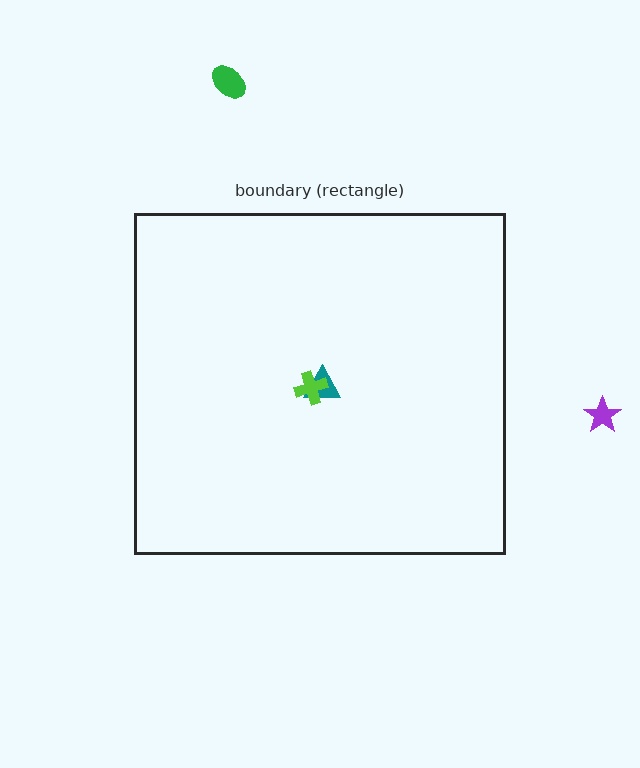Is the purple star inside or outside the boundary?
Outside.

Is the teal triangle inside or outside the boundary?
Inside.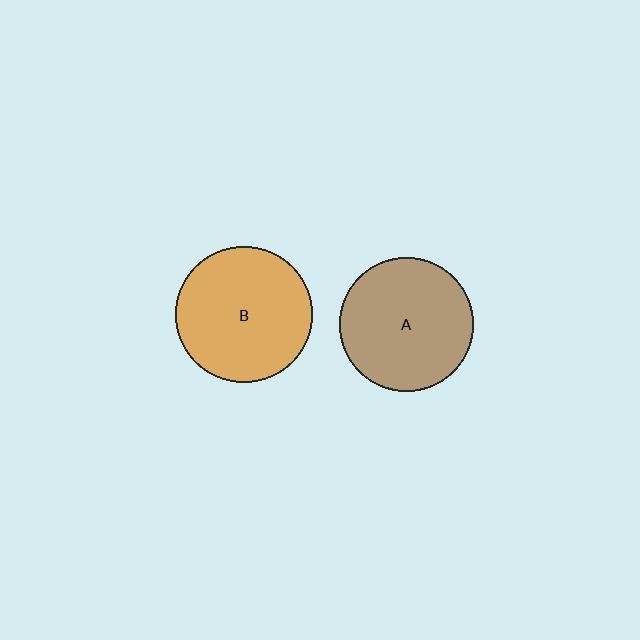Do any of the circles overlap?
No, none of the circles overlap.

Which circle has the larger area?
Circle B (orange).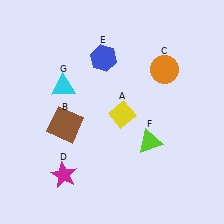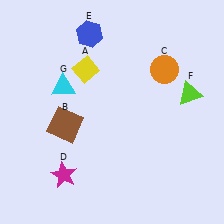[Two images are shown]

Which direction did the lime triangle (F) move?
The lime triangle (F) moved up.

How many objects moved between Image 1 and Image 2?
3 objects moved between the two images.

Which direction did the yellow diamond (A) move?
The yellow diamond (A) moved up.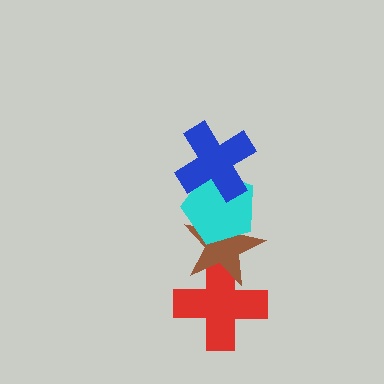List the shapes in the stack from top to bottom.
From top to bottom: the blue cross, the cyan pentagon, the brown star, the red cross.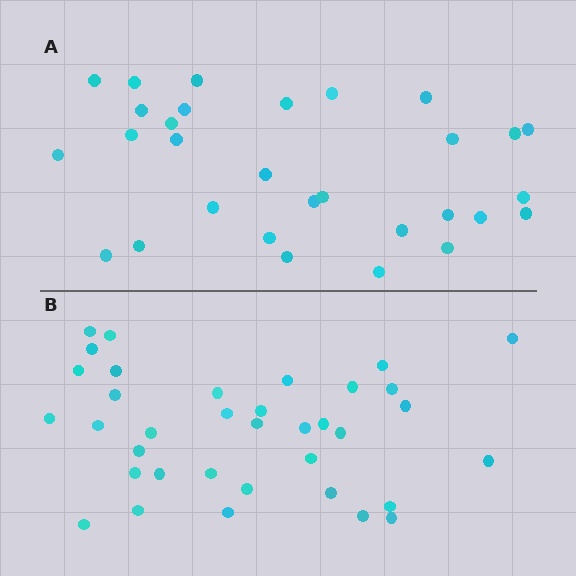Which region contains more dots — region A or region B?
Region B (the bottom region) has more dots.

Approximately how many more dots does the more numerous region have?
Region B has about 6 more dots than region A.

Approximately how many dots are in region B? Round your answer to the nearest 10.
About 40 dots. (The exact count is 36, which rounds to 40.)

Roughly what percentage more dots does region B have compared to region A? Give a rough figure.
About 20% more.